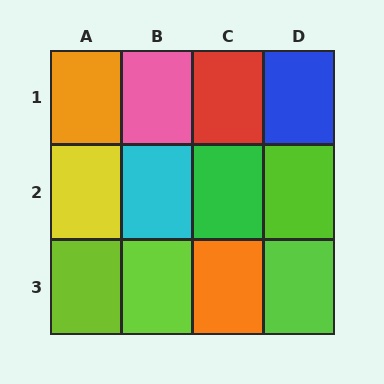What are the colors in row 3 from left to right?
Lime, lime, orange, lime.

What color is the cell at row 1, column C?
Red.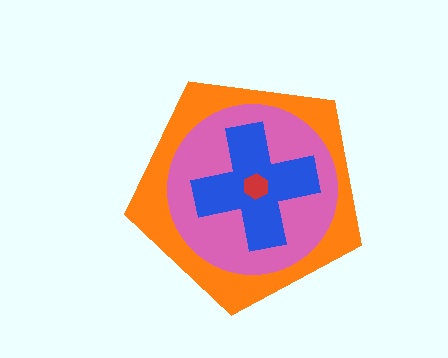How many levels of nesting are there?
4.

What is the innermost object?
The red hexagon.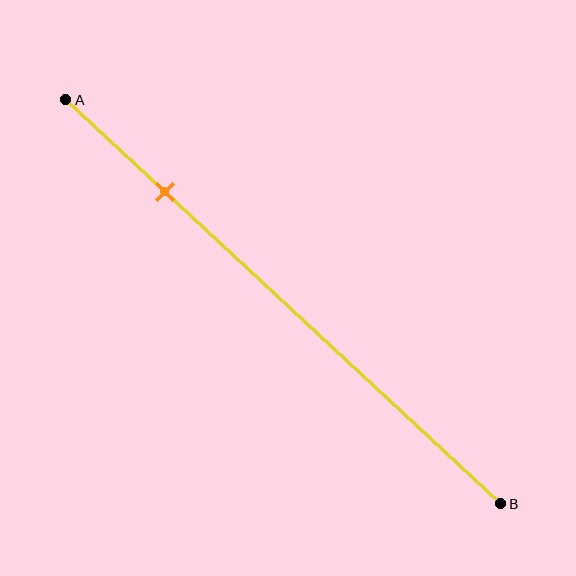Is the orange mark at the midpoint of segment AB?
No, the mark is at about 25% from A, not at the 50% midpoint.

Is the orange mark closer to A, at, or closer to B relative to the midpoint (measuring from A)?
The orange mark is closer to point A than the midpoint of segment AB.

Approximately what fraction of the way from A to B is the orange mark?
The orange mark is approximately 25% of the way from A to B.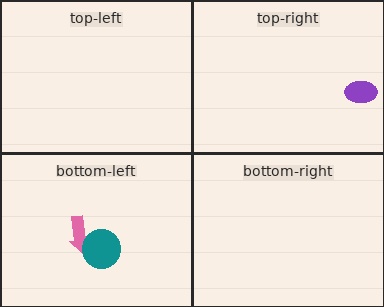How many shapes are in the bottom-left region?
2.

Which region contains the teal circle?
The bottom-left region.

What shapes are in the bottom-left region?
The pink arrow, the teal circle.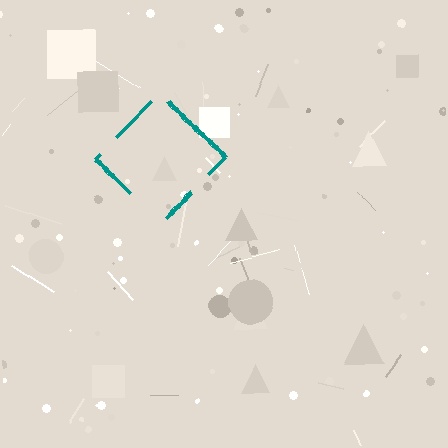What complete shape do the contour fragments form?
The contour fragments form a diamond.